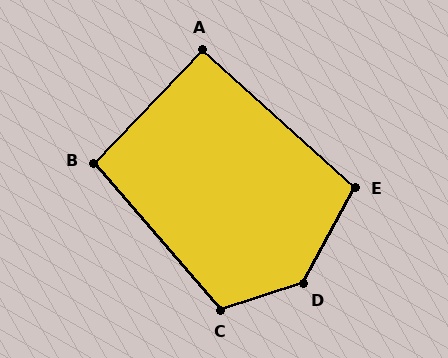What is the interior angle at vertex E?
Approximately 104 degrees (obtuse).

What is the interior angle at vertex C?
Approximately 113 degrees (obtuse).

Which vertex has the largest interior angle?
D, at approximately 136 degrees.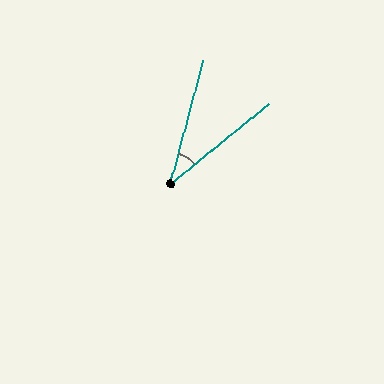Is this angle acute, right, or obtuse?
It is acute.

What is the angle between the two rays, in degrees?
Approximately 36 degrees.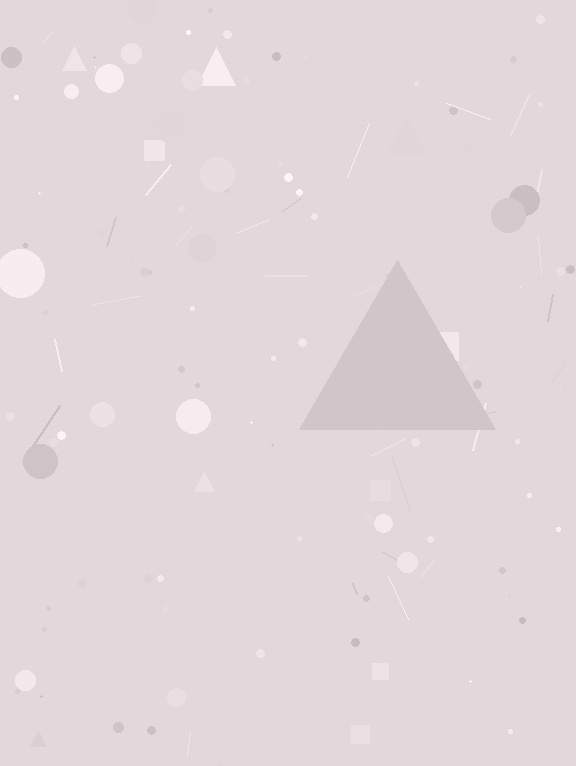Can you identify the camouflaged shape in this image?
The camouflaged shape is a triangle.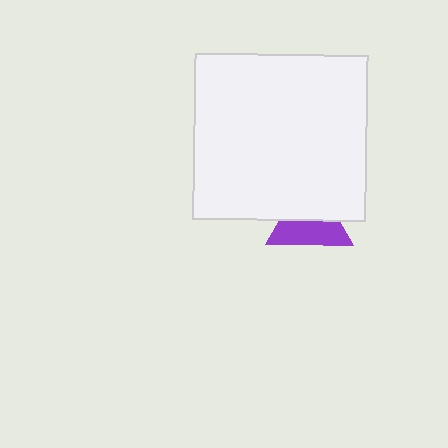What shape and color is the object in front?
The object in front is a white rectangle.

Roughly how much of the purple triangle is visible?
About half of it is visible (roughly 53%).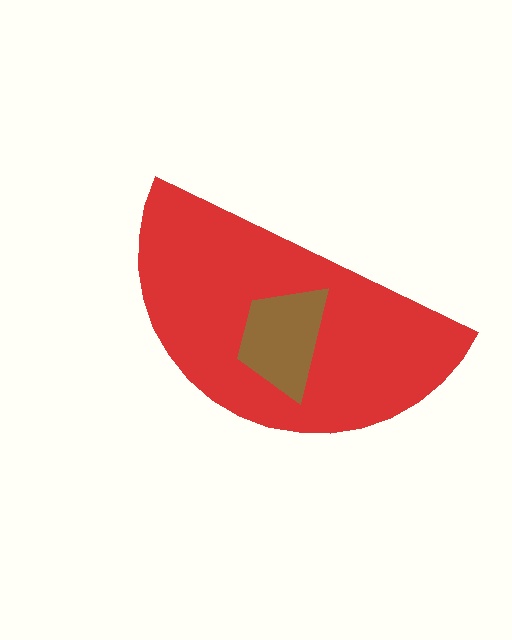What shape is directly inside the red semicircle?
The brown trapezoid.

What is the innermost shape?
The brown trapezoid.